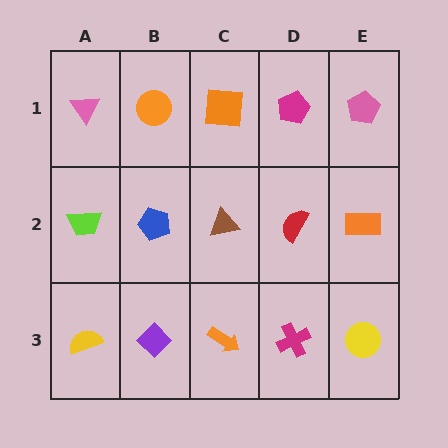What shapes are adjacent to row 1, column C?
A brown triangle (row 2, column C), an orange circle (row 1, column B), a magenta pentagon (row 1, column D).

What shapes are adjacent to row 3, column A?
A lime trapezoid (row 2, column A), a purple diamond (row 3, column B).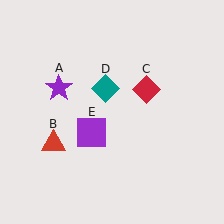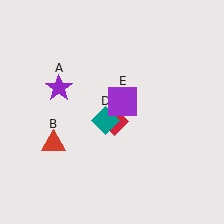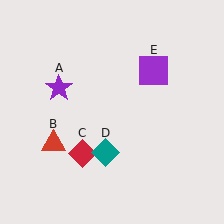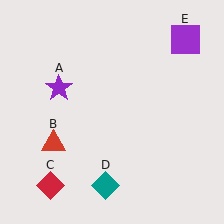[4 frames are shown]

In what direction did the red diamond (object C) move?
The red diamond (object C) moved down and to the left.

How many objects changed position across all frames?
3 objects changed position: red diamond (object C), teal diamond (object D), purple square (object E).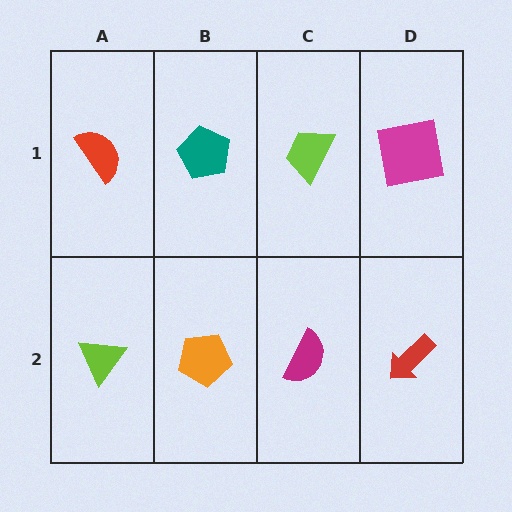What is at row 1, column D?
A magenta square.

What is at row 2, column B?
An orange pentagon.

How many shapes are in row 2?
4 shapes.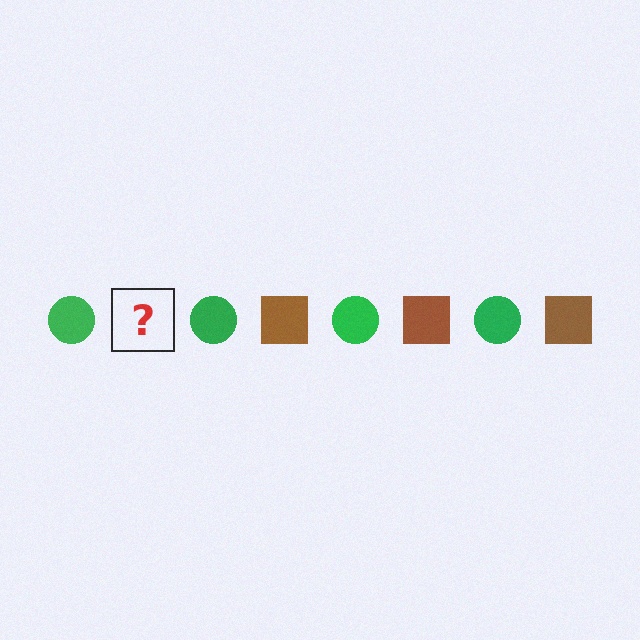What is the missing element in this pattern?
The missing element is a brown square.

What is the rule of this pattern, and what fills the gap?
The rule is that the pattern alternates between green circle and brown square. The gap should be filled with a brown square.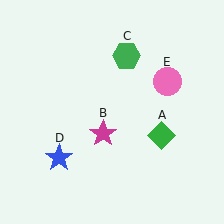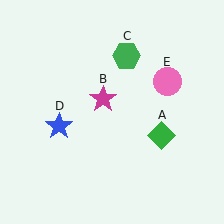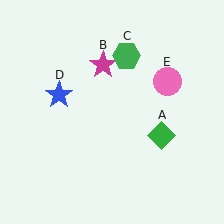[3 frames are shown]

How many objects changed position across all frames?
2 objects changed position: magenta star (object B), blue star (object D).